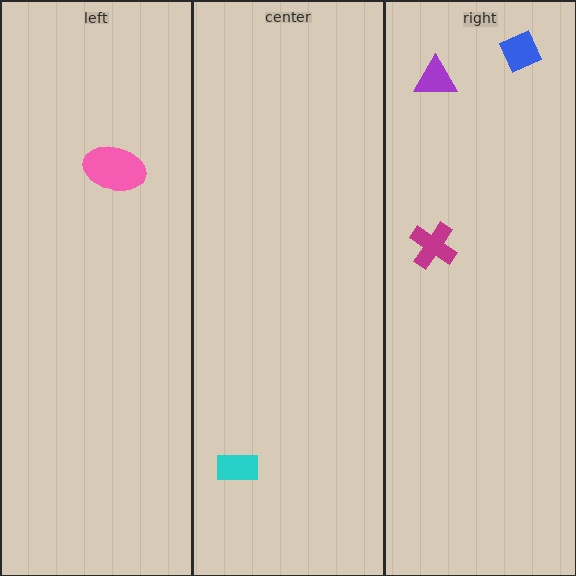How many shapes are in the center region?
1.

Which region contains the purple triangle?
The right region.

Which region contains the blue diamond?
The right region.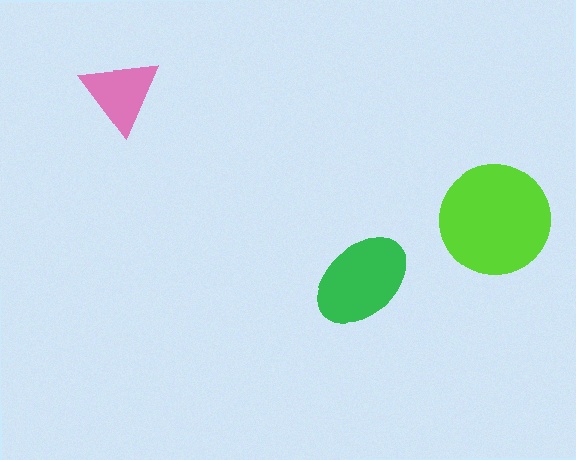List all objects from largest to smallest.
The lime circle, the green ellipse, the pink triangle.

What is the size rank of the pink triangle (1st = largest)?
3rd.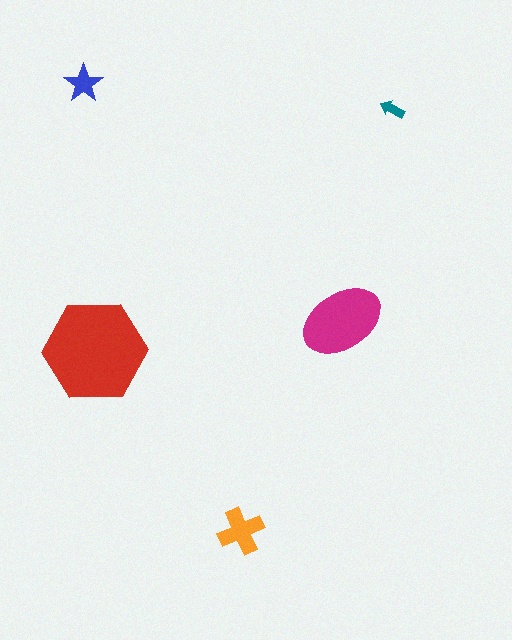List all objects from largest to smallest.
The red hexagon, the magenta ellipse, the orange cross, the blue star, the teal arrow.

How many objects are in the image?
There are 5 objects in the image.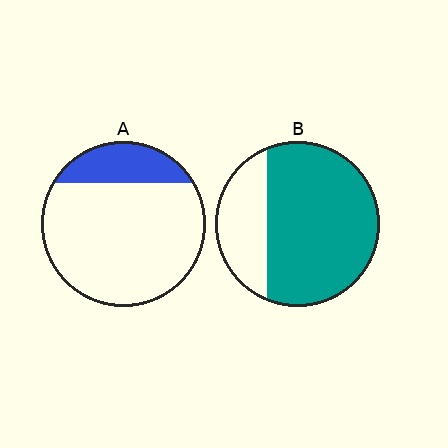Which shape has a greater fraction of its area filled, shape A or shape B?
Shape B.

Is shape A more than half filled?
No.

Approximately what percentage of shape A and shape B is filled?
A is approximately 20% and B is approximately 75%.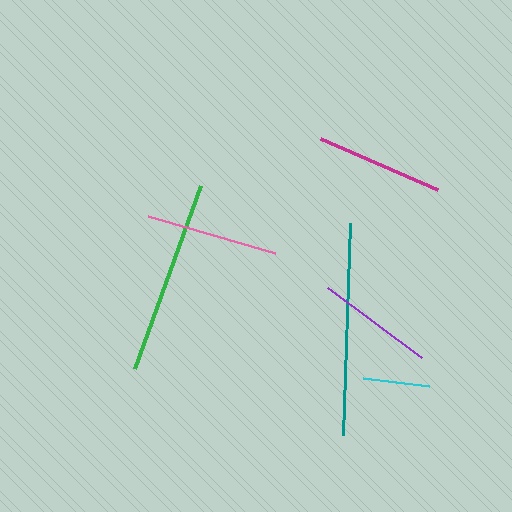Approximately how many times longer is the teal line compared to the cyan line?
The teal line is approximately 3.2 times the length of the cyan line.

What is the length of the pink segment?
The pink segment is approximately 133 pixels long.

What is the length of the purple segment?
The purple segment is approximately 117 pixels long.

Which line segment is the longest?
The teal line is the longest at approximately 212 pixels.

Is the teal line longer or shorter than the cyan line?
The teal line is longer than the cyan line.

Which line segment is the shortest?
The cyan line is the shortest at approximately 66 pixels.